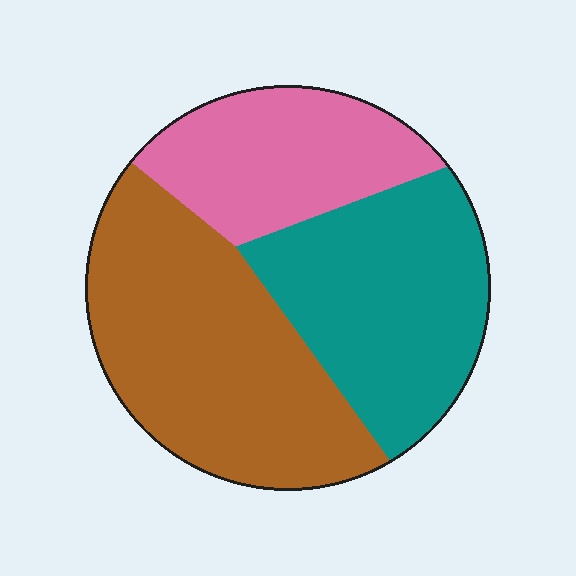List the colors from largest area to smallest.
From largest to smallest: brown, teal, pink.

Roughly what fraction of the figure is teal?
Teal takes up between a quarter and a half of the figure.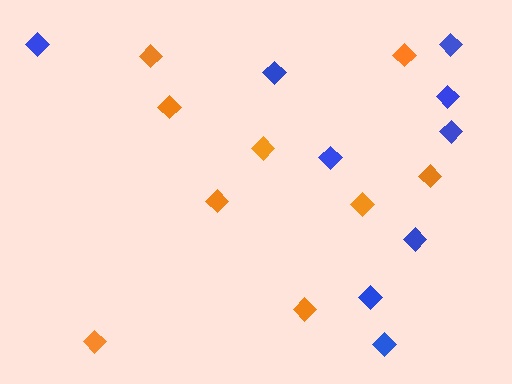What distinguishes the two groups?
There are 2 groups: one group of blue diamonds (9) and one group of orange diamonds (9).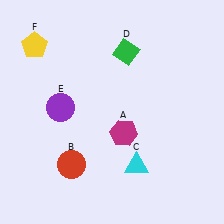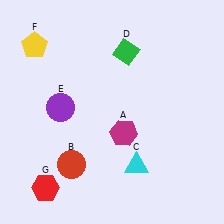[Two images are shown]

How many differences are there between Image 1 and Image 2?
There is 1 difference between the two images.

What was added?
A red hexagon (G) was added in Image 2.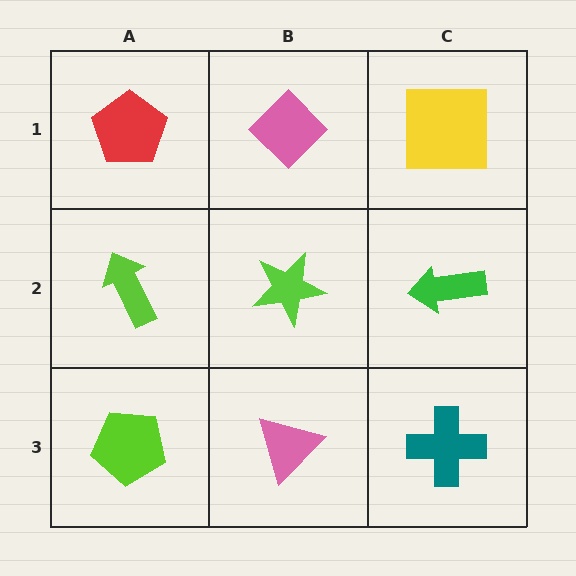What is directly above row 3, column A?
A lime arrow.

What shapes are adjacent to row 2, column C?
A yellow square (row 1, column C), a teal cross (row 3, column C), a lime star (row 2, column B).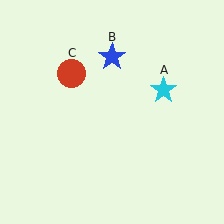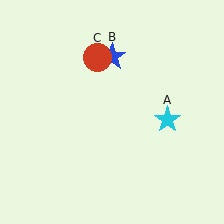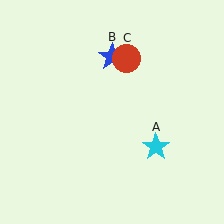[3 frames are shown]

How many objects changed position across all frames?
2 objects changed position: cyan star (object A), red circle (object C).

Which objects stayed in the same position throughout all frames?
Blue star (object B) remained stationary.